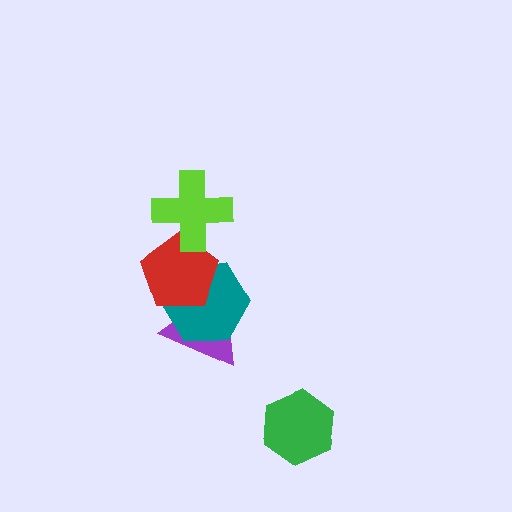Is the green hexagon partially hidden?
No, no other shape covers it.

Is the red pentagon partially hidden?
Yes, it is partially covered by another shape.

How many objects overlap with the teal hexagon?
2 objects overlap with the teal hexagon.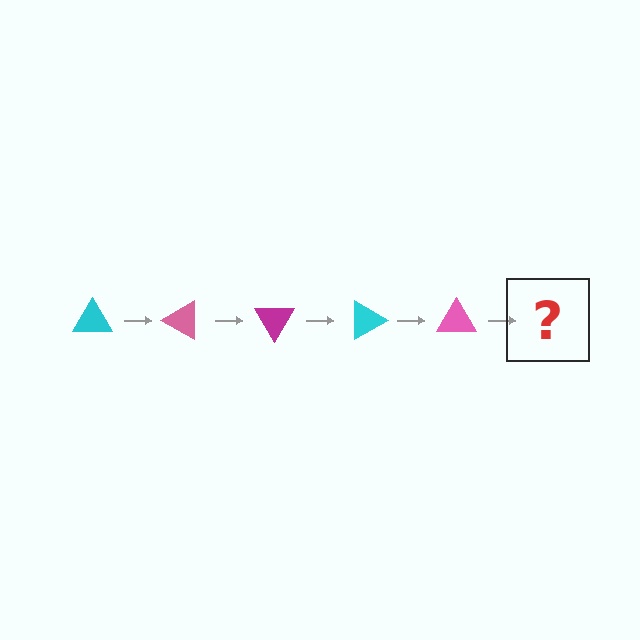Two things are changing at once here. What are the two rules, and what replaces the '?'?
The two rules are that it rotates 30 degrees each step and the color cycles through cyan, pink, and magenta. The '?' should be a magenta triangle, rotated 150 degrees from the start.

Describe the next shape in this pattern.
It should be a magenta triangle, rotated 150 degrees from the start.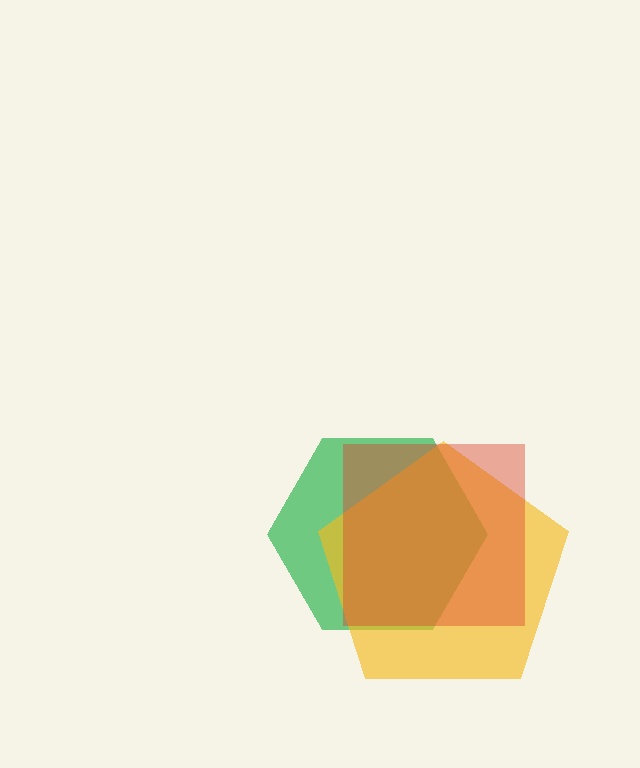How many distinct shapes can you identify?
There are 3 distinct shapes: a green hexagon, a yellow pentagon, a red square.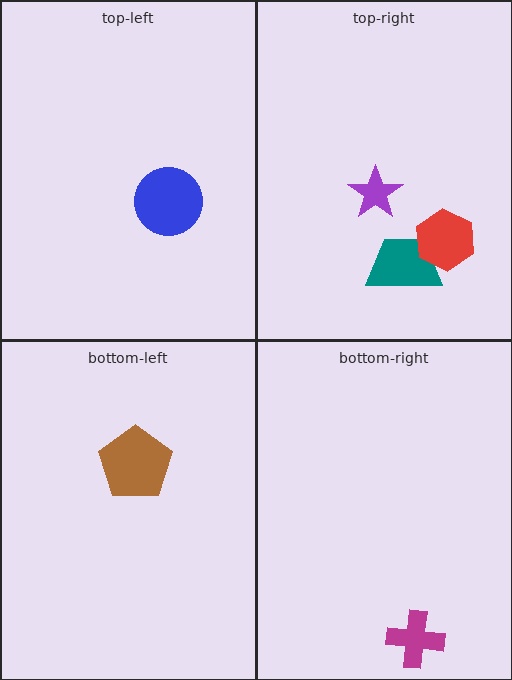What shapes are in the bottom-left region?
The brown pentagon.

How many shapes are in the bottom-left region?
1.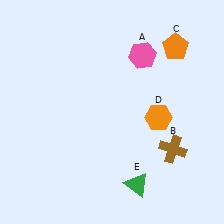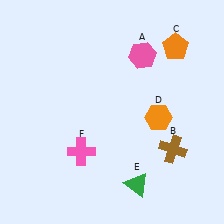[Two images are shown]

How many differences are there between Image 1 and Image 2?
There is 1 difference between the two images.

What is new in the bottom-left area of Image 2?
A pink cross (F) was added in the bottom-left area of Image 2.